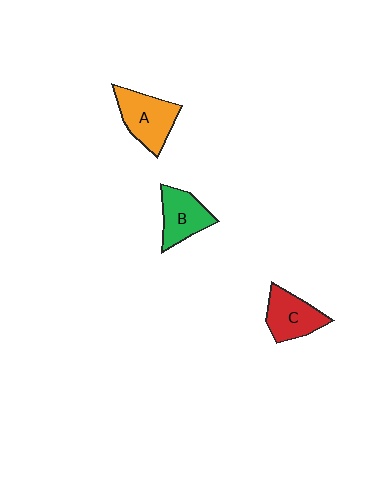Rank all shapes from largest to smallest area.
From largest to smallest: A (orange), C (red), B (green).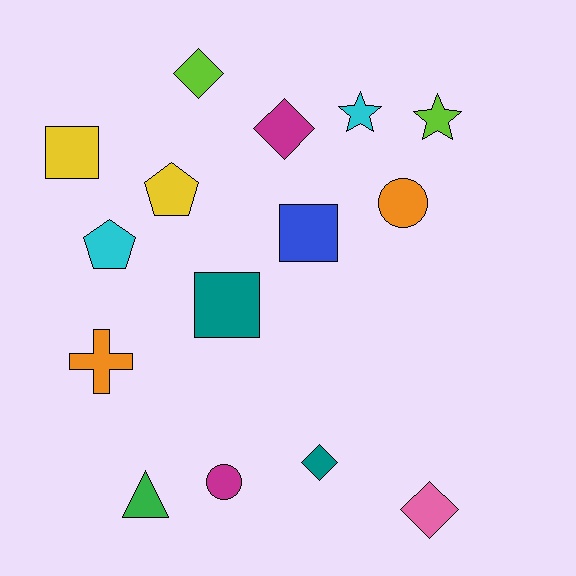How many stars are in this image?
There are 2 stars.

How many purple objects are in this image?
There are no purple objects.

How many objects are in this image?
There are 15 objects.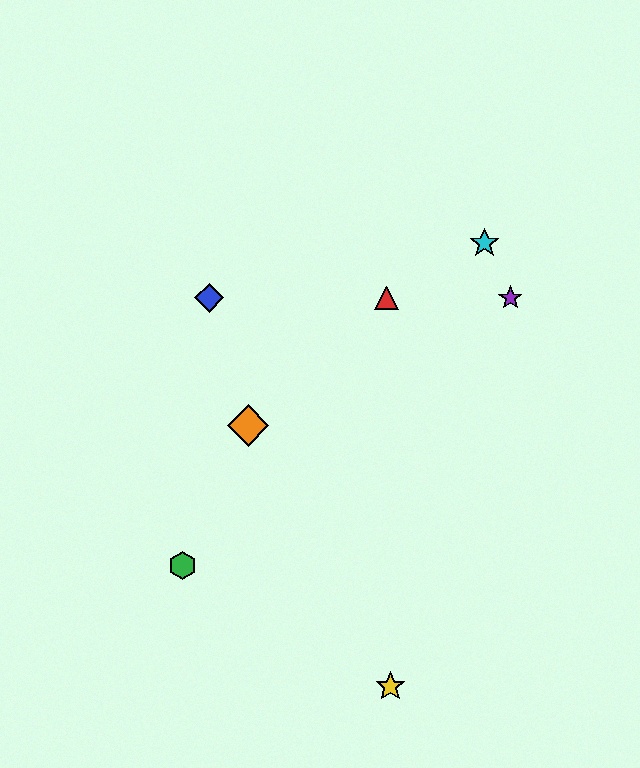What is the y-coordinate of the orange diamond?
The orange diamond is at y≈425.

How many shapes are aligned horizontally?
3 shapes (the red triangle, the blue diamond, the purple star) are aligned horizontally.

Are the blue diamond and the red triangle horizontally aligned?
Yes, both are at y≈298.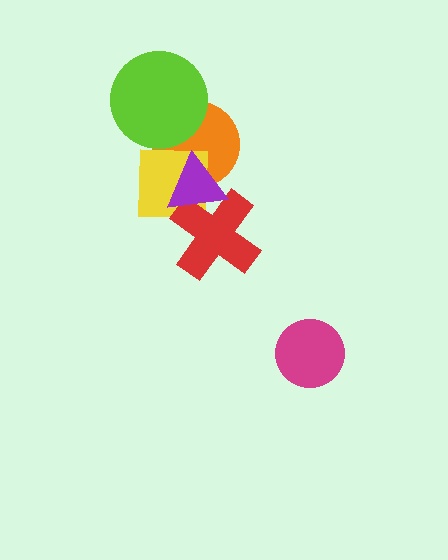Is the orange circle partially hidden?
Yes, it is partially covered by another shape.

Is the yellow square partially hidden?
Yes, it is partially covered by another shape.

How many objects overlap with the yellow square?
4 objects overlap with the yellow square.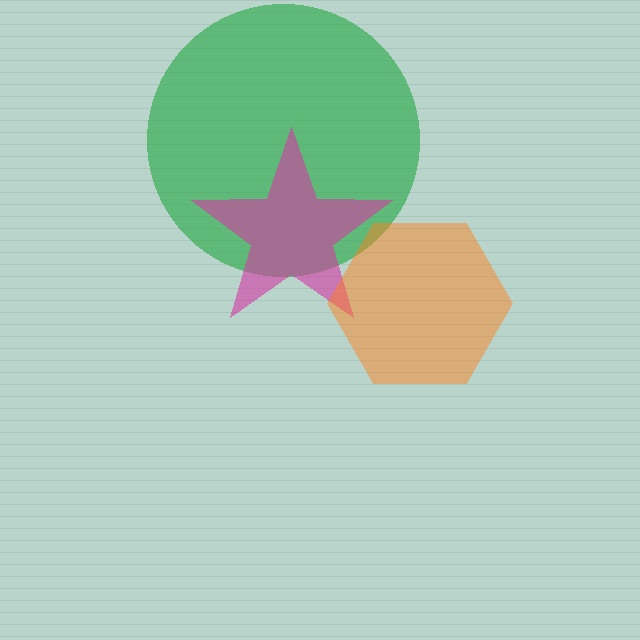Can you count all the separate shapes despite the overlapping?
Yes, there are 3 separate shapes.